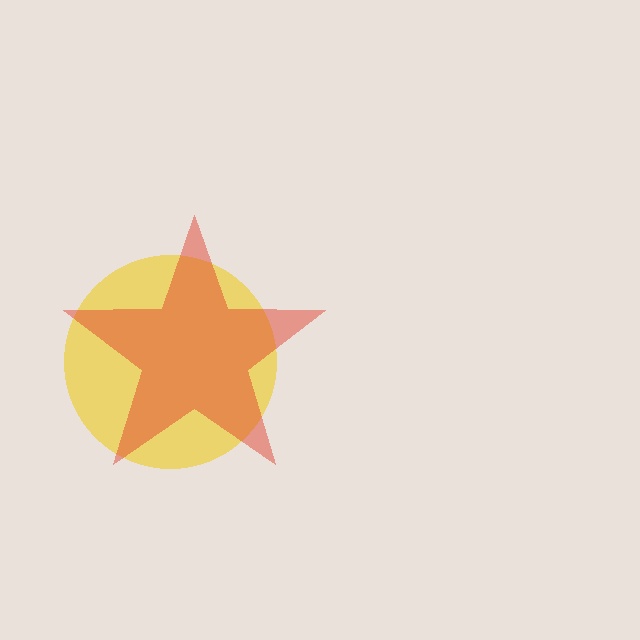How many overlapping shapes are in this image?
There are 2 overlapping shapes in the image.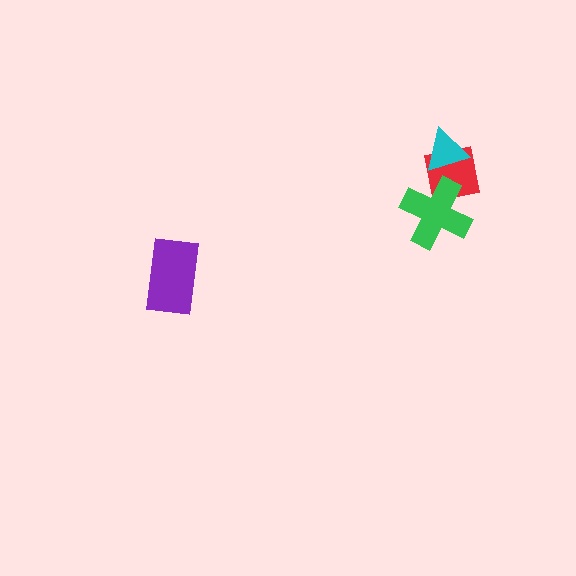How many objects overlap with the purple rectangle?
0 objects overlap with the purple rectangle.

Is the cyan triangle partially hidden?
No, no other shape covers it.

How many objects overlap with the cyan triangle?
1 object overlaps with the cyan triangle.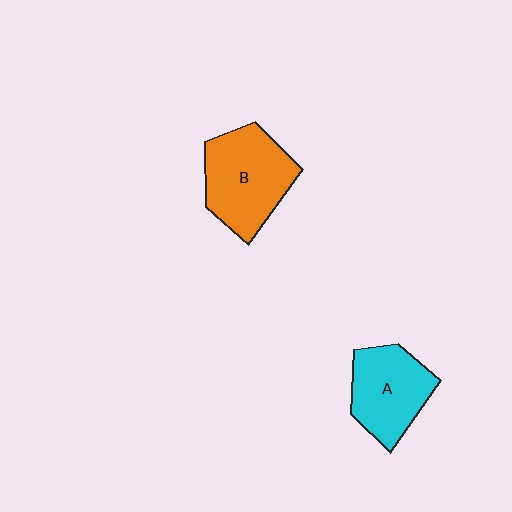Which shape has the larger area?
Shape B (orange).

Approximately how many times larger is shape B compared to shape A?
Approximately 1.2 times.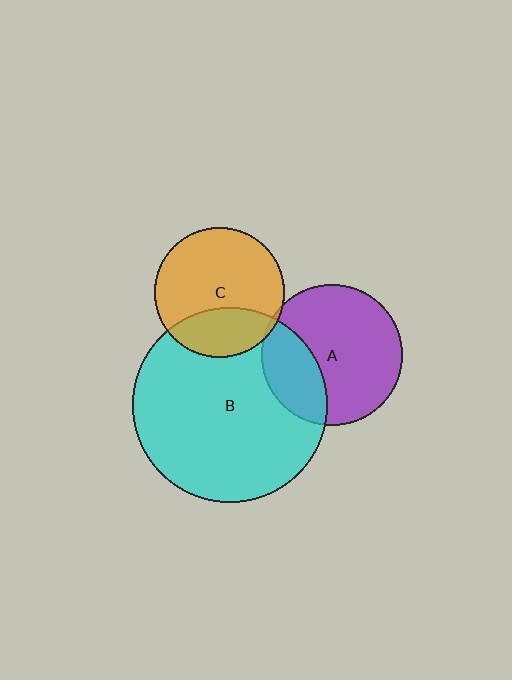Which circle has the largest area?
Circle B (cyan).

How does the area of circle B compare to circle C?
Approximately 2.2 times.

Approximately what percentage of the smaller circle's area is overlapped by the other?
Approximately 30%.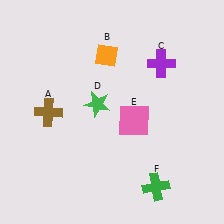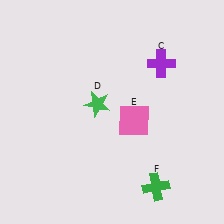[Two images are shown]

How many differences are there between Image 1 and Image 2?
There are 2 differences between the two images.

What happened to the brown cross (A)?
The brown cross (A) was removed in Image 2. It was in the bottom-left area of Image 1.